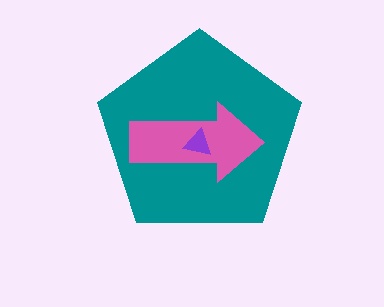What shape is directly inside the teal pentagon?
The pink arrow.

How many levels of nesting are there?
3.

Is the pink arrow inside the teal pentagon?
Yes.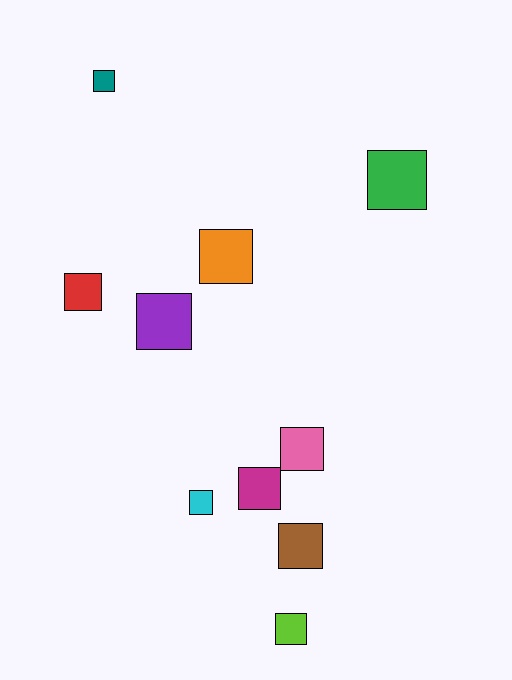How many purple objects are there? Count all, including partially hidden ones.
There is 1 purple object.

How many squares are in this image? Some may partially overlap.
There are 10 squares.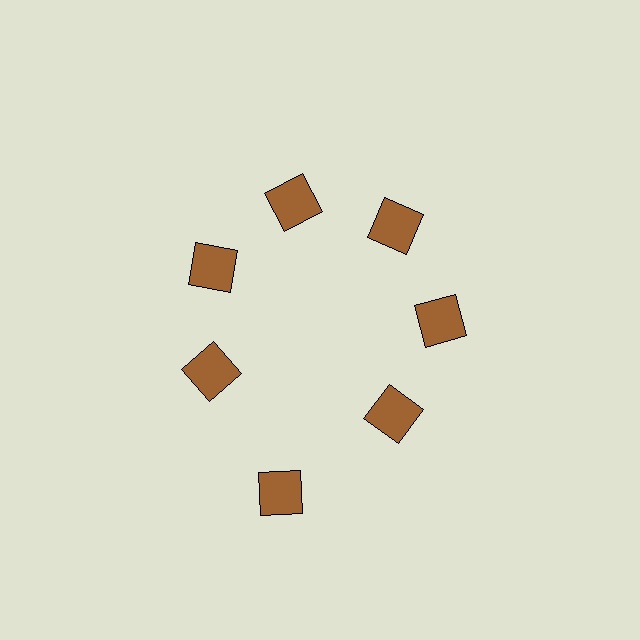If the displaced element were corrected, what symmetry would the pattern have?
It would have 7-fold rotational symmetry — the pattern would map onto itself every 51 degrees.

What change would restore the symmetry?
The symmetry would be restored by moving it inward, back onto the ring so that all 7 squares sit at equal angles and equal distance from the center.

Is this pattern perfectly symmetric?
No. The 7 brown squares are arranged in a ring, but one element near the 6 o'clock position is pushed outward from the center, breaking the 7-fold rotational symmetry.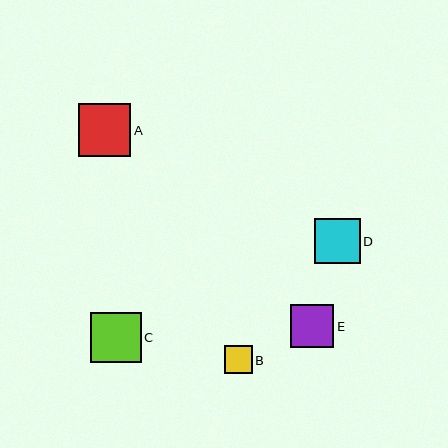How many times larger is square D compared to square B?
Square D is approximately 1.6 times the size of square B.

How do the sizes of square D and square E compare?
Square D and square E are approximately the same size.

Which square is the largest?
Square A is the largest with a size of approximately 53 pixels.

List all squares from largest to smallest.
From largest to smallest: A, C, D, E, B.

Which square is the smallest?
Square B is the smallest with a size of approximately 28 pixels.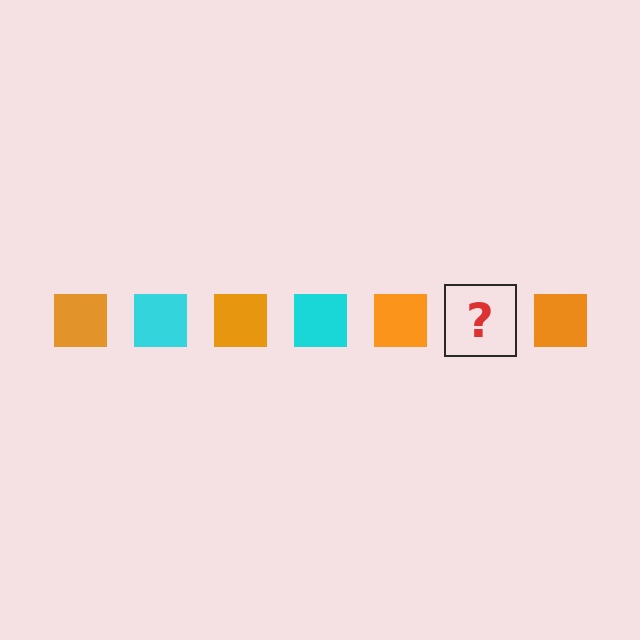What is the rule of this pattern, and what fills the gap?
The rule is that the pattern cycles through orange, cyan squares. The gap should be filled with a cyan square.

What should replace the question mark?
The question mark should be replaced with a cyan square.